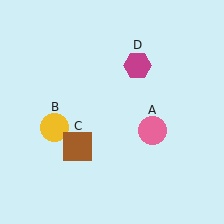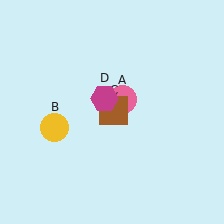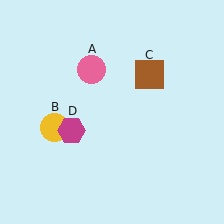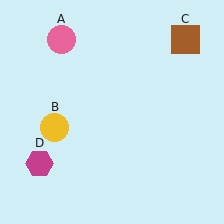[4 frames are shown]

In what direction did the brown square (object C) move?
The brown square (object C) moved up and to the right.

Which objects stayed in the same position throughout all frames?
Yellow circle (object B) remained stationary.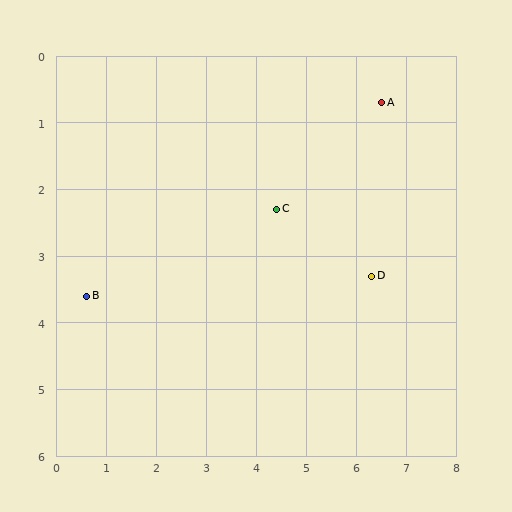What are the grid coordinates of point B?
Point B is at approximately (0.6, 3.6).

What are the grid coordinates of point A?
Point A is at approximately (6.5, 0.7).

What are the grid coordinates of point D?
Point D is at approximately (6.3, 3.3).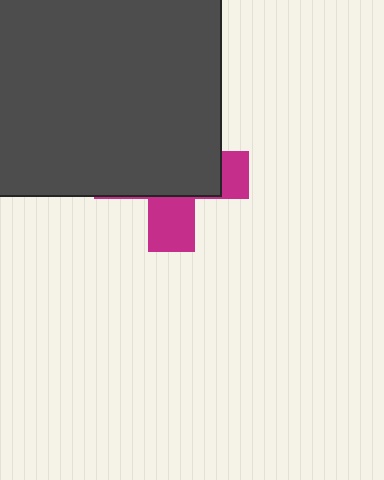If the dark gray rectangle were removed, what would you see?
You would see the complete magenta cross.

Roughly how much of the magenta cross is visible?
A small part of it is visible (roughly 33%).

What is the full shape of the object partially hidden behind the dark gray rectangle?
The partially hidden object is a magenta cross.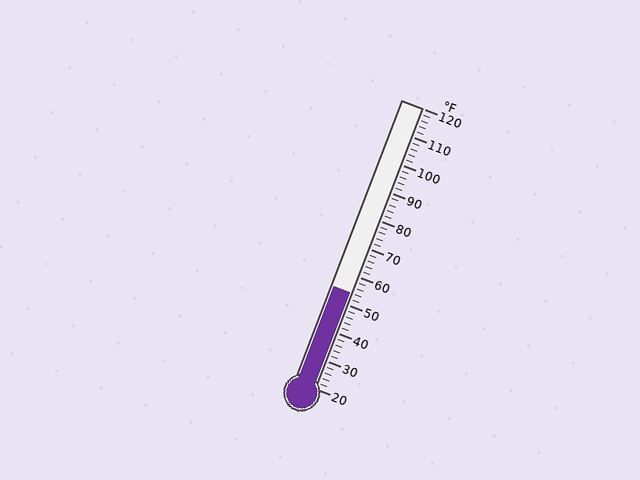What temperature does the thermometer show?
The thermometer shows approximately 54°F.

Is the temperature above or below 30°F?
The temperature is above 30°F.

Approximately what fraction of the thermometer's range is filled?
The thermometer is filled to approximately 35% of its range.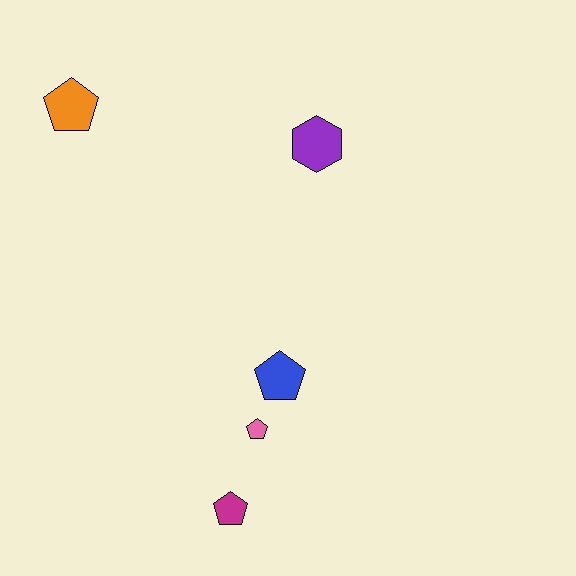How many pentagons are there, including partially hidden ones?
There are 4 pentagons.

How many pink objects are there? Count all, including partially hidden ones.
There is 1 pink object.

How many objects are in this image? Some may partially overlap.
There are 5 objects.